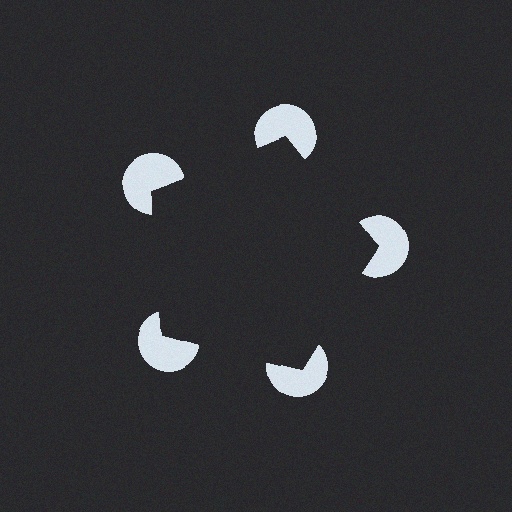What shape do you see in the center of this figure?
An illusory pentagon — its edges are inferred from the aligned wedge cuts in the pac-man discs, not physically drawn.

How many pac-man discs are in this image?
There are 5 — one at each vertex of the illusory pentagon.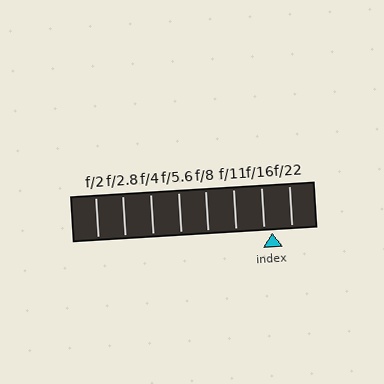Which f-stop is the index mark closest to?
The index mark is closest to f/16.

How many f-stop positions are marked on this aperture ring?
There are 8 f-stop positions marked.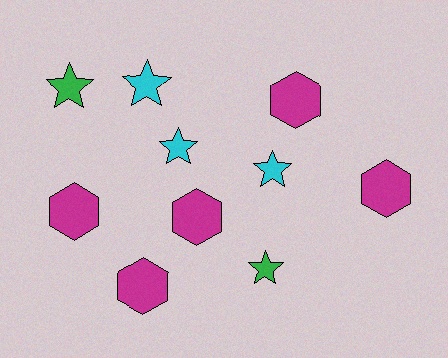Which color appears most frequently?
Magenta, with 5 objects.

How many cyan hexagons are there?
There are no cyan hexagons.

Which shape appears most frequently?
Star, with 5 objects.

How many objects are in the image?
There are 10 objects.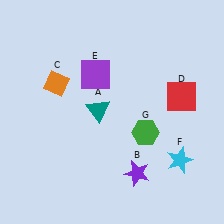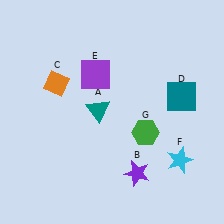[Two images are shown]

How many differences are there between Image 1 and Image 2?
There is 1 difference between the two images.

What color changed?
The square (D) changed from red in Image 1 to teal in Image 2.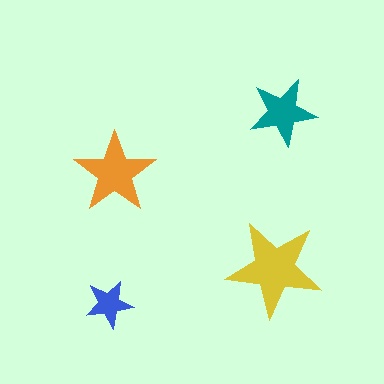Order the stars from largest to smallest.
the yellow one, the orange one, the teal one, the blue one.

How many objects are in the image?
There are 4 objects in the image.